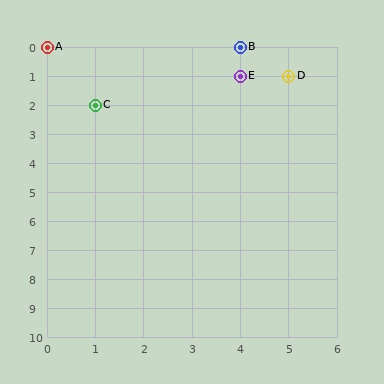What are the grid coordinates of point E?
Point E is at grid coordinates (4, 1).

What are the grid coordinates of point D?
Point D is at grid coordinates (5, 1).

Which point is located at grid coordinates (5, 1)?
Point D is at (5, 1).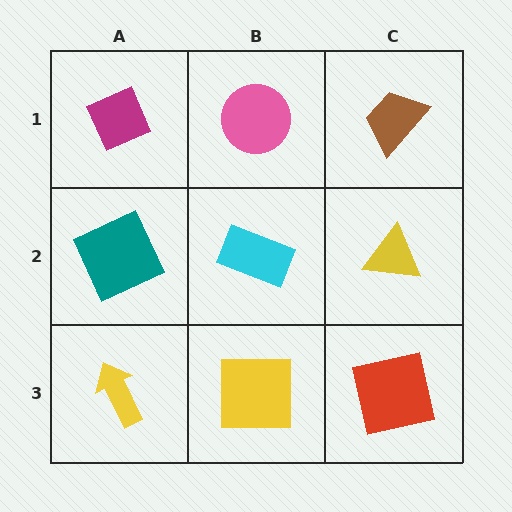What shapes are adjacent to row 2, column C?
A brown trapezoid (row 1, column C), a red square (row 3, column C), a cyan rectangle (row 2, column B).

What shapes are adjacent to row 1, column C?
A yellow triangle (row 2, column C), a pink circle (row 1, column B).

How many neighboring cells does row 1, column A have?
2.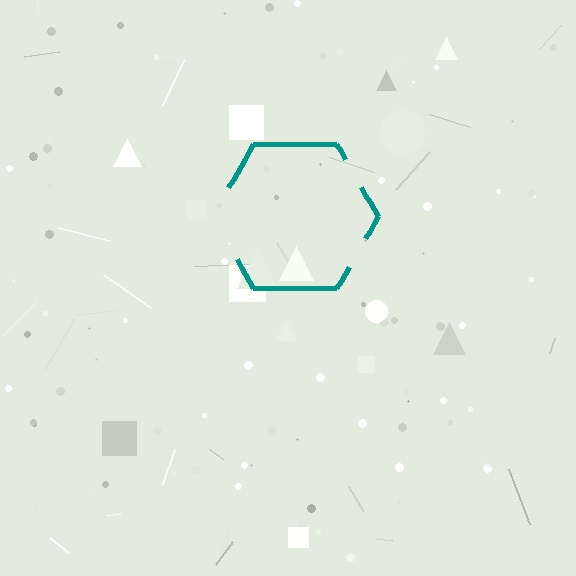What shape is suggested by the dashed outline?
The dashed outline suggests a hexagon.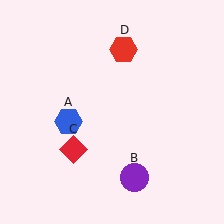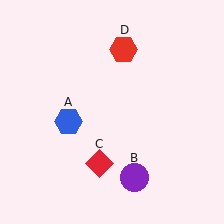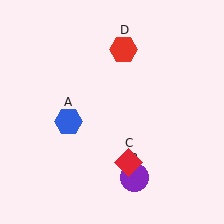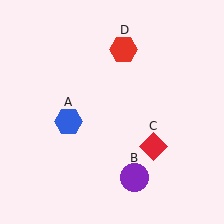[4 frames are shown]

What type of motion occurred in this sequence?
The red diamond (object C) rotated counterclockwise around the center of the scene.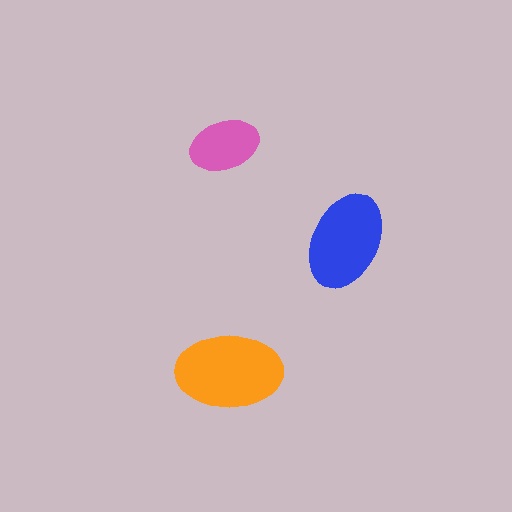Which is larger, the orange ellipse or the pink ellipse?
The orange one.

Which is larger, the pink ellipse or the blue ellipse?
The blue one.